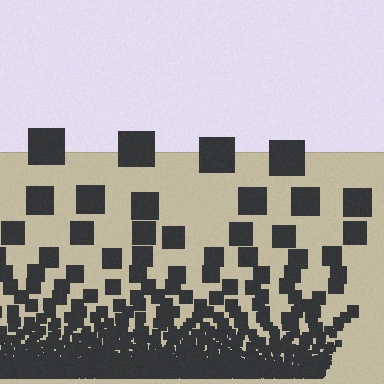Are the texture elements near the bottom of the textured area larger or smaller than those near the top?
Smaller. The gradient is inverted — elements near the bottom are smaller and denser.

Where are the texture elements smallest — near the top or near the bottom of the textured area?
Near the bottom.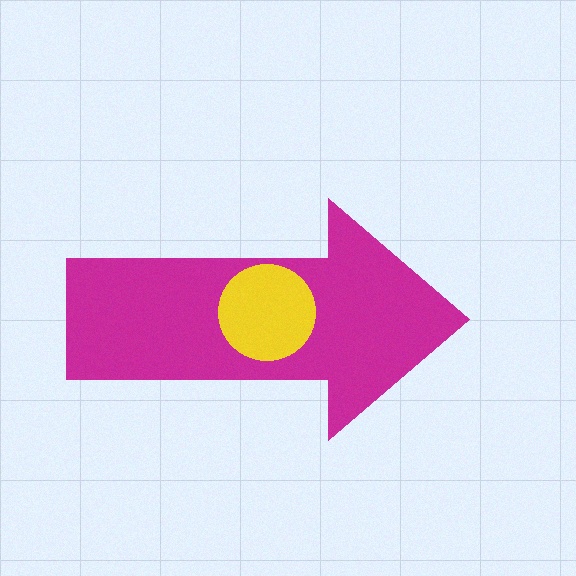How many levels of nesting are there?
2.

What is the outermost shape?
The magenta arrow.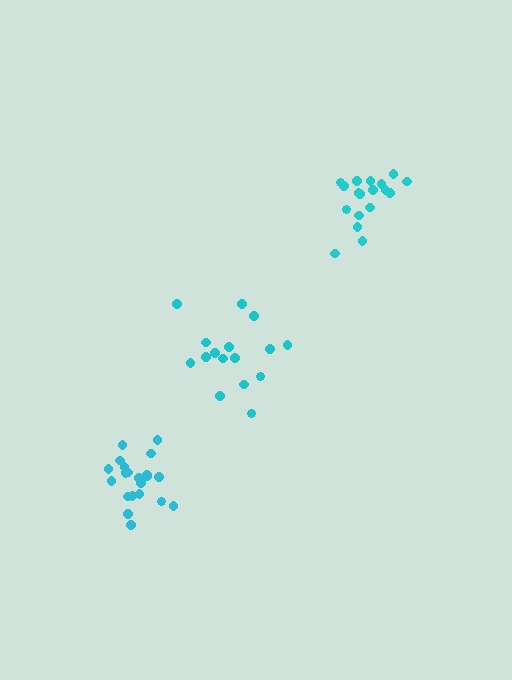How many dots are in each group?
Group 1: 16 dots, Group 2: 18 dots, Group 3: 21 dots (55 total).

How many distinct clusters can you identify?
There are 3 distinct clusters.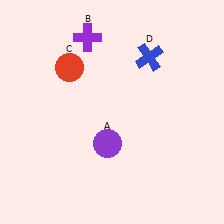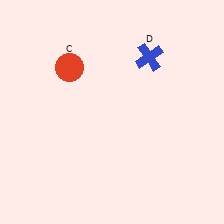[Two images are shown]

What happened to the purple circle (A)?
The purple circle (A) was removed in Image 2. It was in the bottom-left area of Image 1.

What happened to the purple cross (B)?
The purple cross (B) was removed in Image 2. It was in the top-left area of Image 1.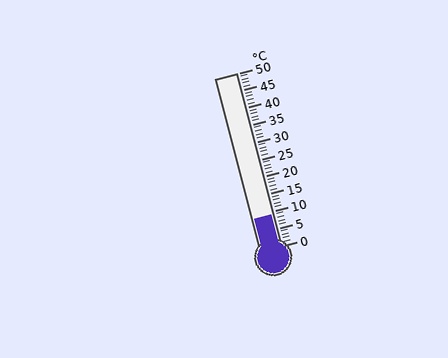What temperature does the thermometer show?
The thermometer shows approximately 9°C.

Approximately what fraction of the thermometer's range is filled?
The thermometer is filled to approximately 20% of its range.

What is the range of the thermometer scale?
The thermometer scale ranges from 0°C to 50°C.